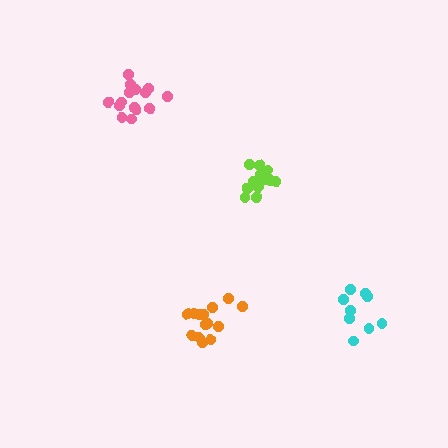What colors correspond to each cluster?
The clusters are colored: orange, lime, pink, cyan.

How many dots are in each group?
Group 1: 14 dots, Group 2: 14 dots, Group 3: 15 dots, Group 4: 9 dots (52 total).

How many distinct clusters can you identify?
There are 4 distinct clusters.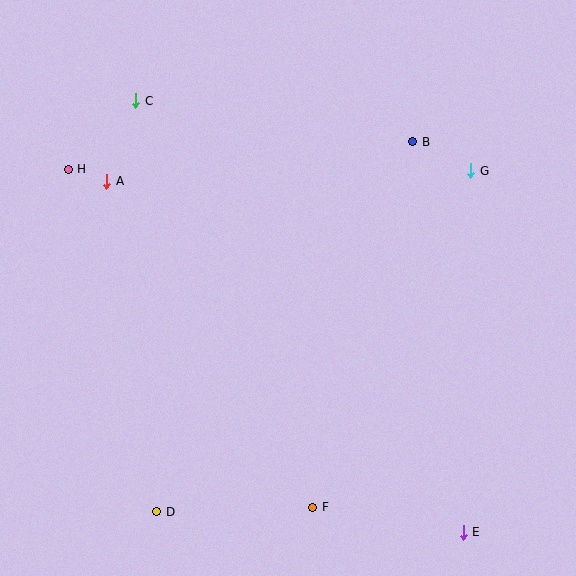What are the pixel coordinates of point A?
Point A is at (107, 181).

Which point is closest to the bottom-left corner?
Point D is closest to the bottom-left corner.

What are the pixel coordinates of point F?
Point F is at (313, 507).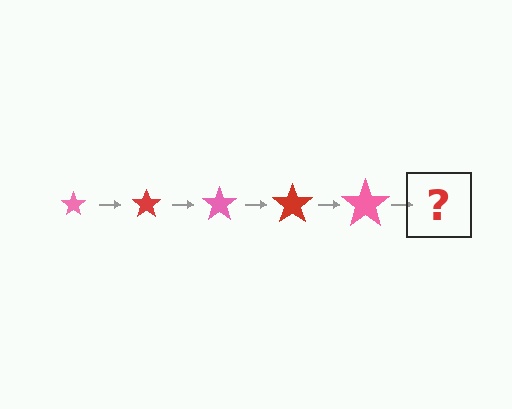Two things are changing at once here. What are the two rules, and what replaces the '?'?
The two rules are that the star grows larger each step and the color cycles through pink and red. The '?' should be a red star, larger than the previous one.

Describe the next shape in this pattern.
It should be a red star, larger than the previous one.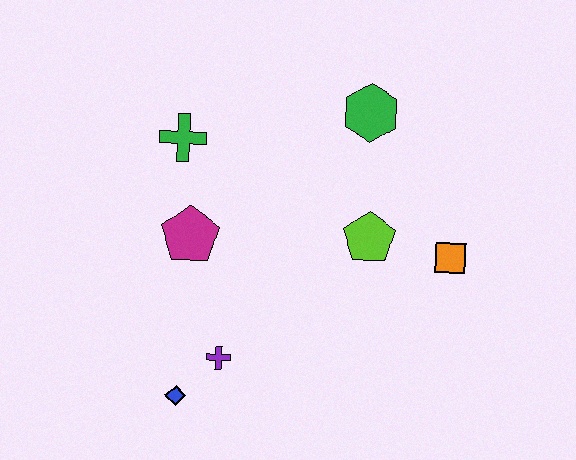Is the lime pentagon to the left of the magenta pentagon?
No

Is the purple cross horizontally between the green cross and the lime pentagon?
Yes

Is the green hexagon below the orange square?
No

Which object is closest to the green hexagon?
The lime pentagon is closest to the green hexagon.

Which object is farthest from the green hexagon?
The blue diamond is farthest from the green hexagon.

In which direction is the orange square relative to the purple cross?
The orange square is to the right of the purple cross.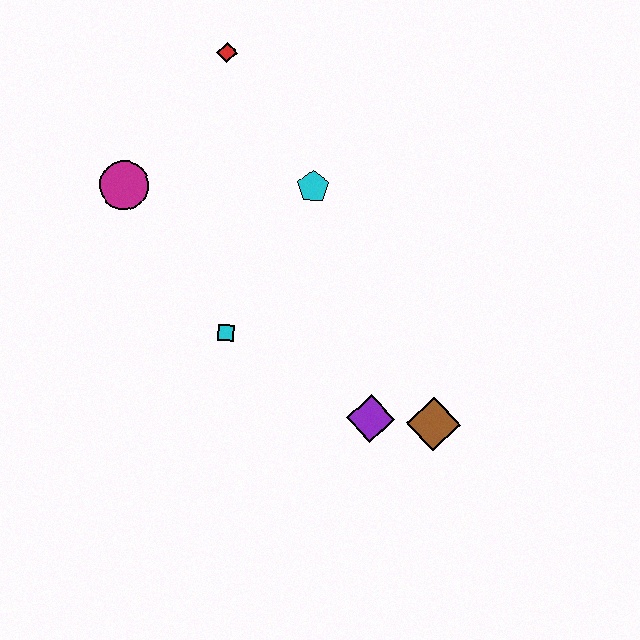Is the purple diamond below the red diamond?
Yes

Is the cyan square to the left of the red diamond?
No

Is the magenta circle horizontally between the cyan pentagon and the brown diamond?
No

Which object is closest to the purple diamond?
The brown diamond is closest to the purple diamond.